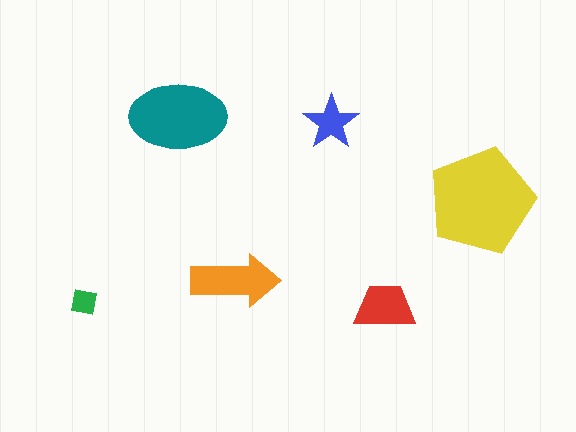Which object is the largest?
The yellow pentagon.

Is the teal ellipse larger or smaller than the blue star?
Larger.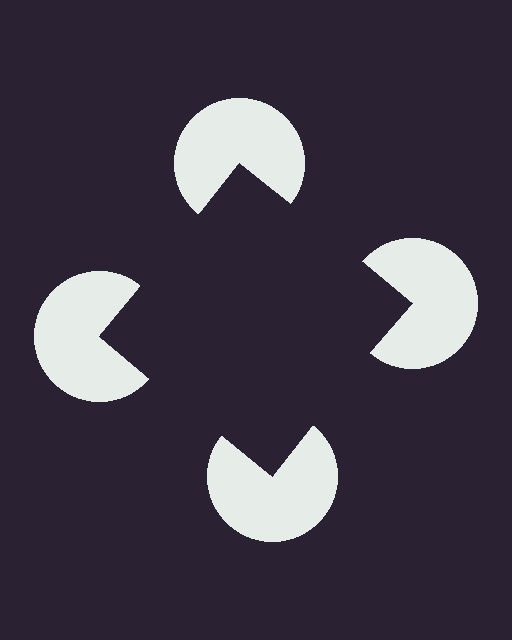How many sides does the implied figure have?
4 sides.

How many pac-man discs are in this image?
There are 4 — one at each vertex of the illusory square.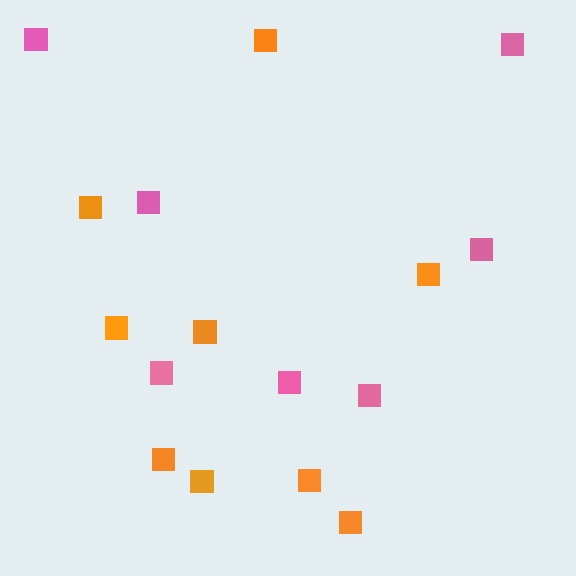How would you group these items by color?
There are 2 groups: one group of orange squares (9) and one group of pink squares (7).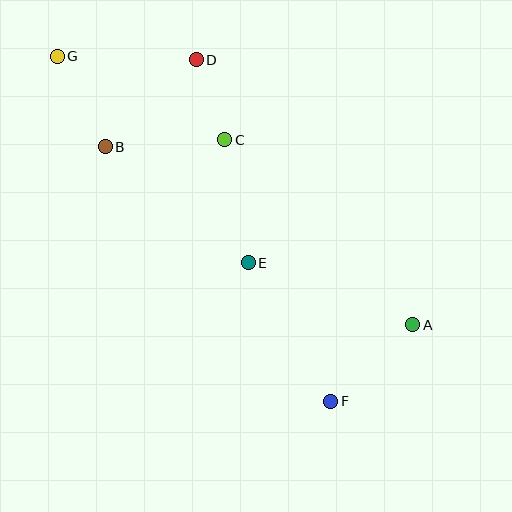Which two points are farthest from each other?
Points A and G are farthest from each other.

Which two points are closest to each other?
Points C and D are closest to each other.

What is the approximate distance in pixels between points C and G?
The distance between C and G is approximately 187 pixels.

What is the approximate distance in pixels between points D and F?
The distance between D and F is approximately 367 pixels.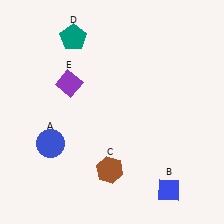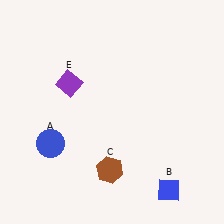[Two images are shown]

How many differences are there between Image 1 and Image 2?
There is 1 difference between the two images.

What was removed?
The teal pentagon (D) was removed in Image 2.